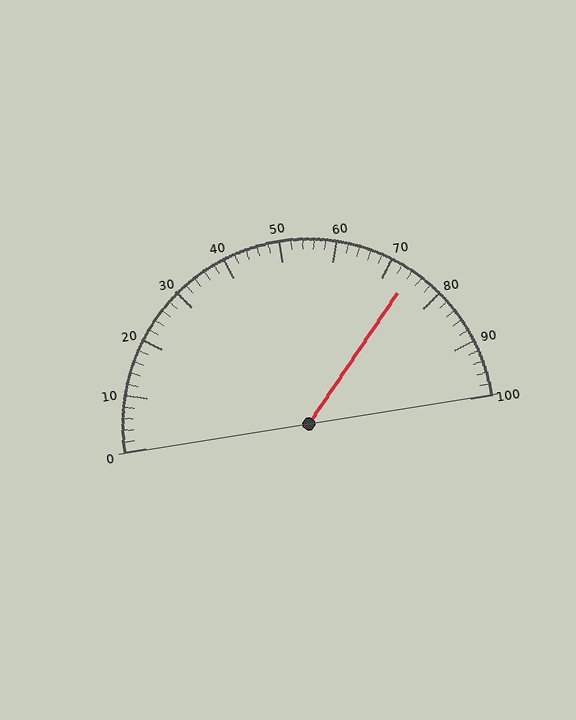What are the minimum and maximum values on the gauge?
The gauge ranges from 0 to 100.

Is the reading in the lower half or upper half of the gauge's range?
The reading is in the upper half of the range (0 to 100).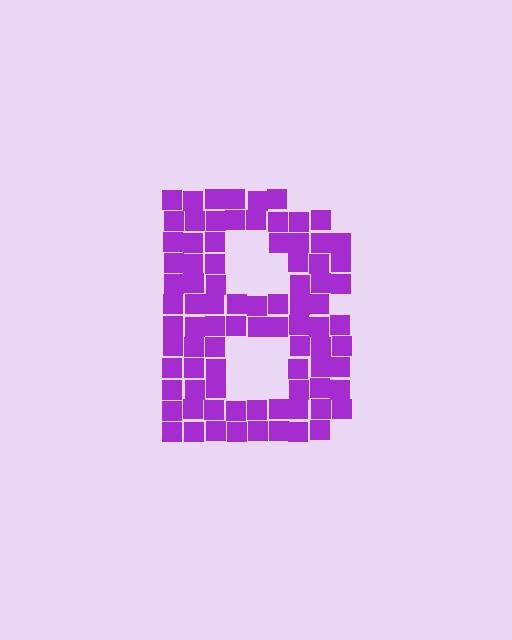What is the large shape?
The large shape is the letter B.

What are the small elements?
The small elements are squares.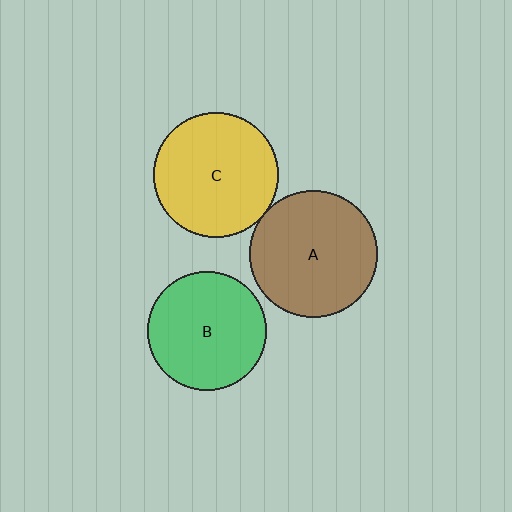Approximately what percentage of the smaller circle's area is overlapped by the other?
Approximately 5%.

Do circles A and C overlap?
Yes.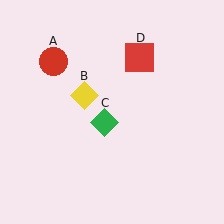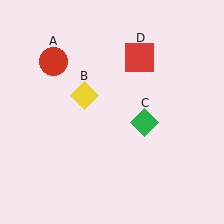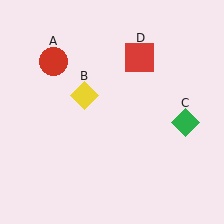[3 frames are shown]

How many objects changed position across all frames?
1 object changed position: green diamond (object C).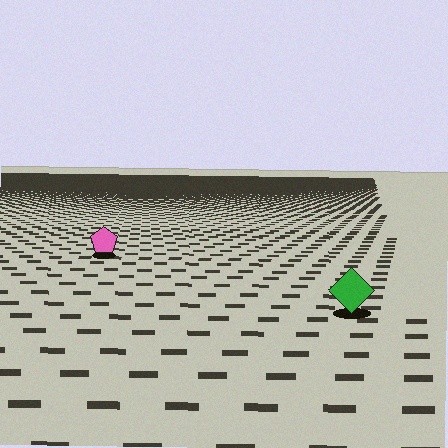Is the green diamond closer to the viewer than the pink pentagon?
Yes. The green diamond is closer — you can tell from the texture gradient: the ground texture is coarser near it.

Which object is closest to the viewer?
The green diamond is closest. The texture marks near it are larger and more spread out.